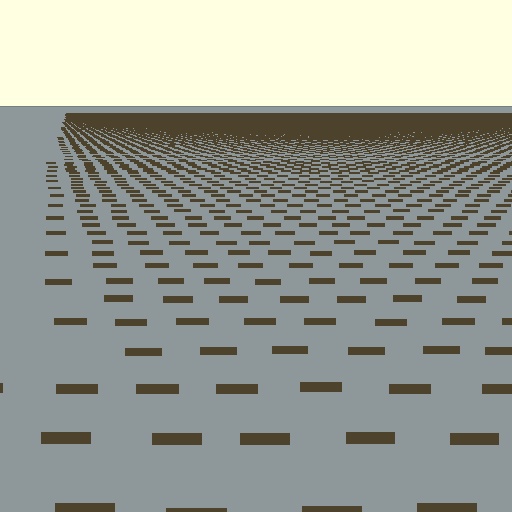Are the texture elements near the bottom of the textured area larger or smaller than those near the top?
Larger. Near the bottom, elements are closer to the viewer and appear at a bigger on-screen size.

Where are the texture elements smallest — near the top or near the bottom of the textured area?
Near the top.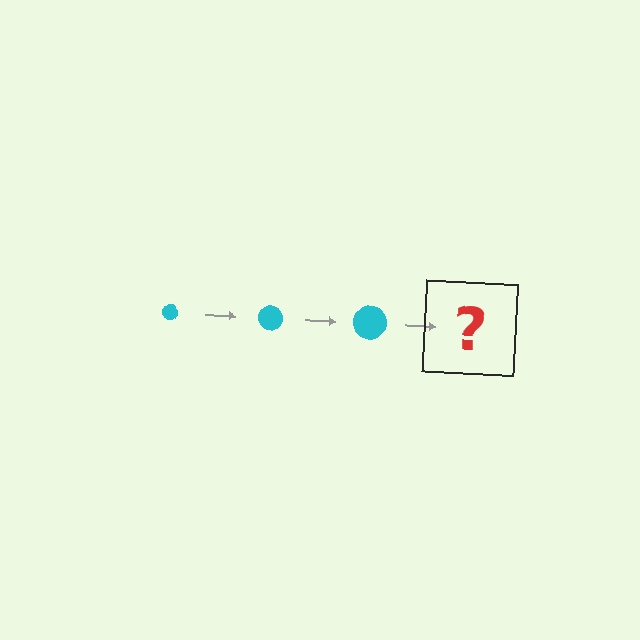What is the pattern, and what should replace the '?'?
The pattern is that the circle gets progressively larger each step. The '?' should be a cyan circle, larger than the previous one.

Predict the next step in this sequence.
The next step is a cyan circle, larger than the previous one.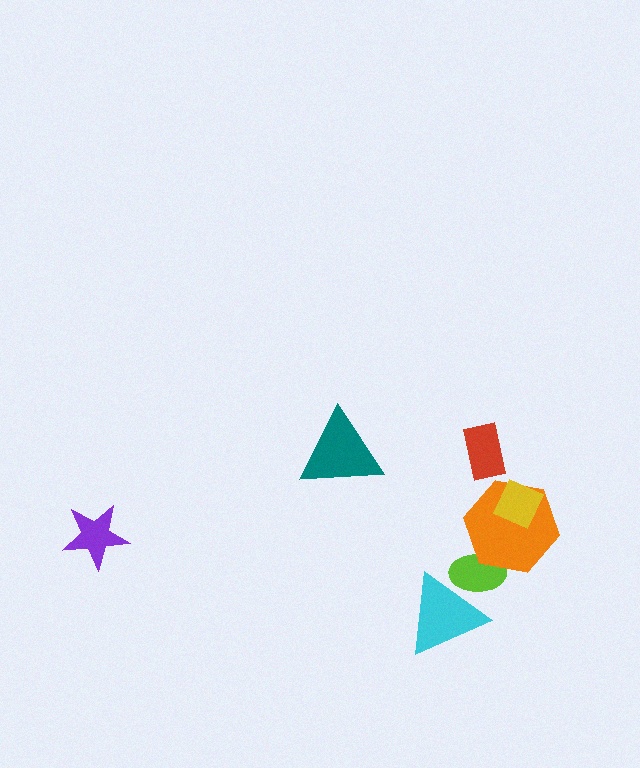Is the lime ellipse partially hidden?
Yes, it is partially covered by another shape.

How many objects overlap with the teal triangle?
0 objects overlap with the teal triangle.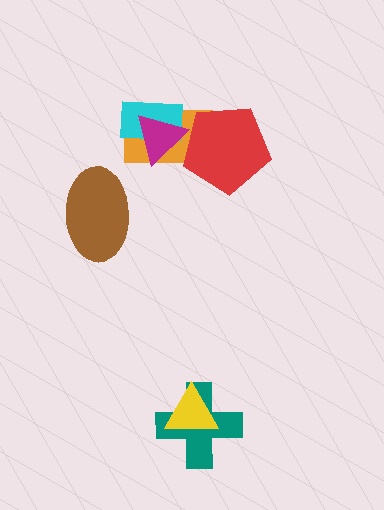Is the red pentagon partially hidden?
No, no other shape covers it.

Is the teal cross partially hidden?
Yes, it is partially covered by another shape.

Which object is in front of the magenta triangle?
The red pentagon is in front of the magenta triangle.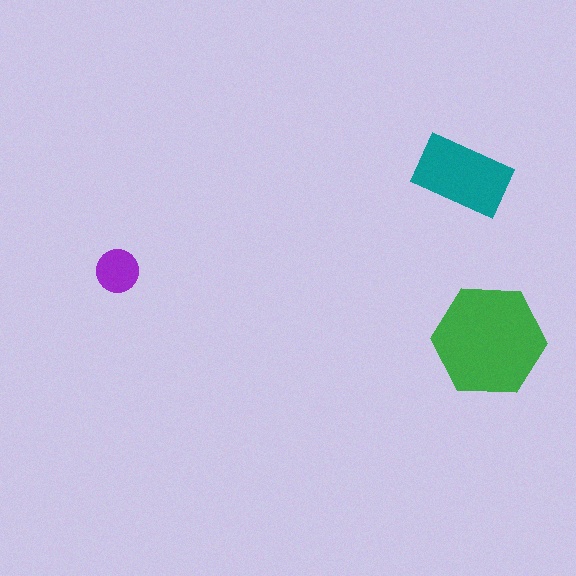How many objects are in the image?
There are 3 objects in the image.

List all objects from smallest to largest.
The purple circle, the teal rectangle, the green hexagon.